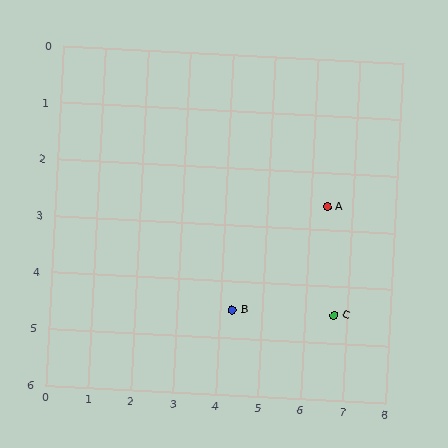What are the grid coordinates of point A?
Point A is at approximately (6.4, 2.6).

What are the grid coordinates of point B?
Point B is at approximately (4.3, 4.5).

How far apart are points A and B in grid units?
Points A and B are about 2.8 grid units apart.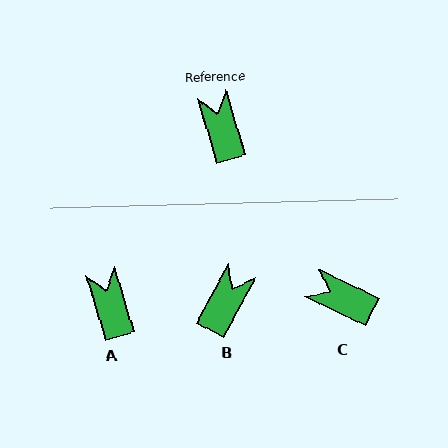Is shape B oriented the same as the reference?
No, it is off by about 45 degrees.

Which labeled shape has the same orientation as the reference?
A.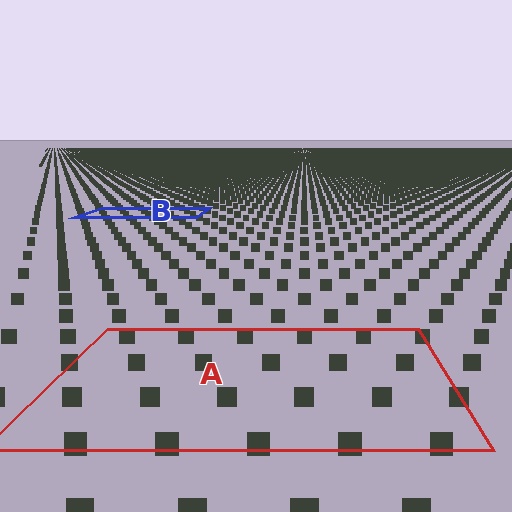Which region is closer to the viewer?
Region A is closer. The texture elements there are larger and more spread out.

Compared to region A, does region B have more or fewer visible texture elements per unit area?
Region B has more texture elements per unit area — they are packed more densely because it is farther away.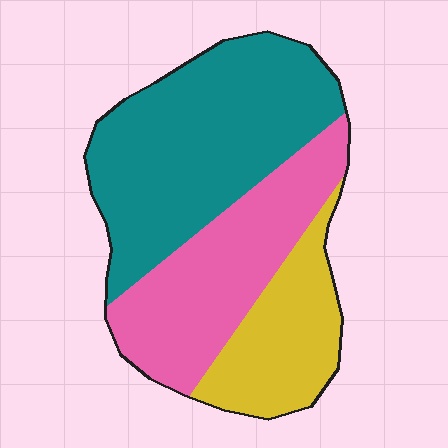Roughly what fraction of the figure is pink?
Pink takes up between a sixth and a third of the figure.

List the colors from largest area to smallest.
From largest to smallest: teal, pink, yellow.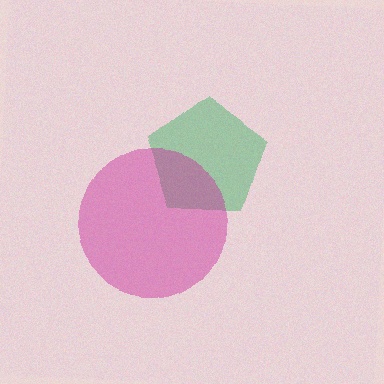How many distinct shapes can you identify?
There are 2 distinct shapes: a green pentagon, a magenta circle.